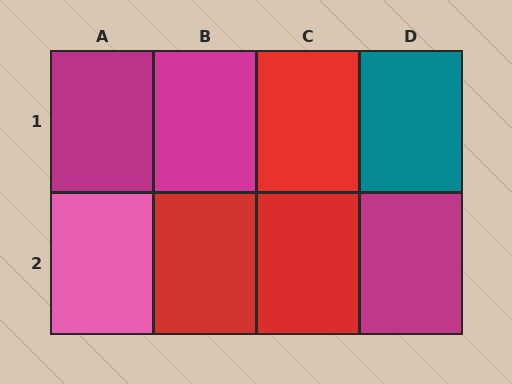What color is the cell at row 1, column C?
Red.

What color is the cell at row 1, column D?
Teal.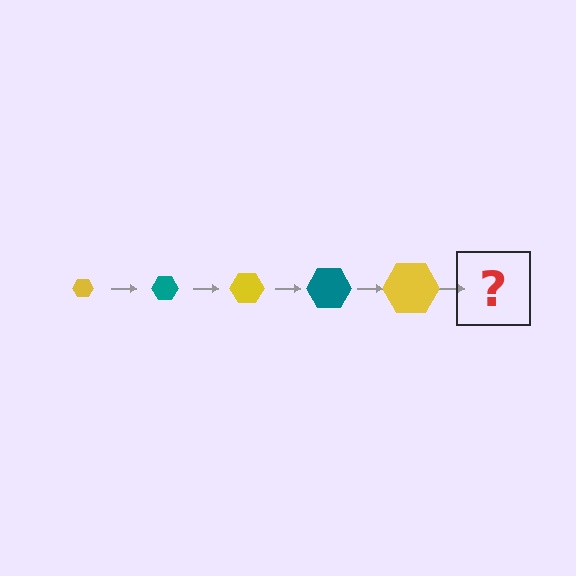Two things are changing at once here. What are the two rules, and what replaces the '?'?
The two rules are that the hexagon grows larger each step and the color cycles through yellow and teal. The '?' should be a teal hexagon, larger than the previous one.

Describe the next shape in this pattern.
It should be a teal hexagon, larger than the previous one.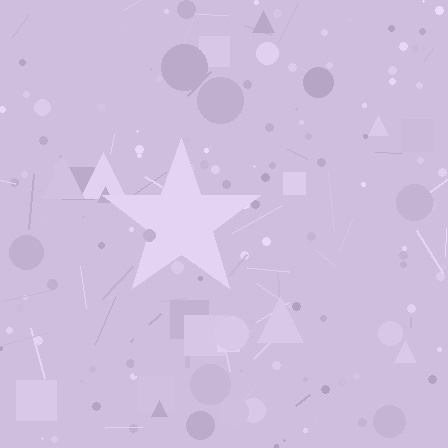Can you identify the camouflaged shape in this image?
The camouflaged shape is a star.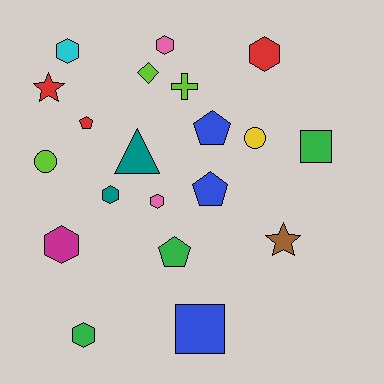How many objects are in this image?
There are 20 objects.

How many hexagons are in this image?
There are 7 hexagons.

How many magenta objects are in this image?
There is 1 magenta object.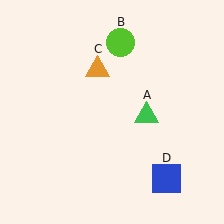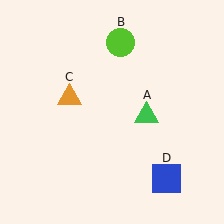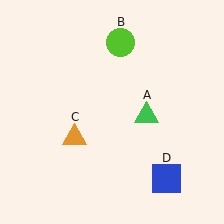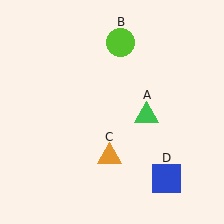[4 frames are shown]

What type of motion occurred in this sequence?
The orange triangle (object C) rotated counterclockwise around the center of the scene.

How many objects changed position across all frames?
1 object changed position: orange triangle (object C).